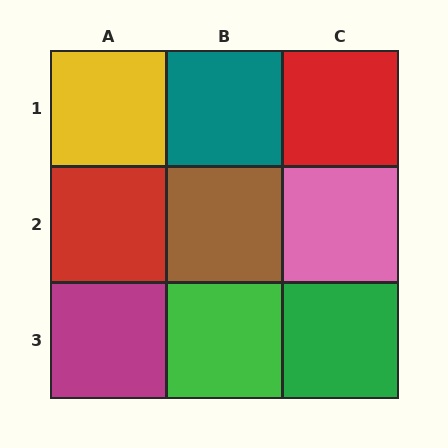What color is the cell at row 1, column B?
Teal.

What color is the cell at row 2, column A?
Red.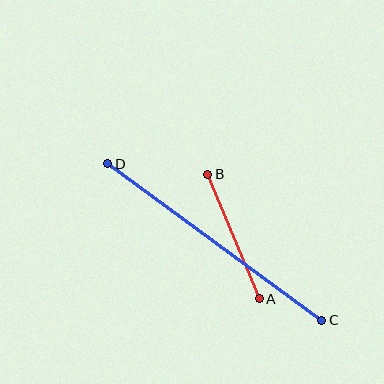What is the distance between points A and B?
The distance is approximately 135 pixels.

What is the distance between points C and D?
The distance is approximately 265 pixels.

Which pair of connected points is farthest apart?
Points C and D are farthest apart.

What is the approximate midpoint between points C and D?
The midpoint is at approximately (215, 242) pixels.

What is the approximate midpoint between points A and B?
The midpoint is at approximately (234, 236) pixels.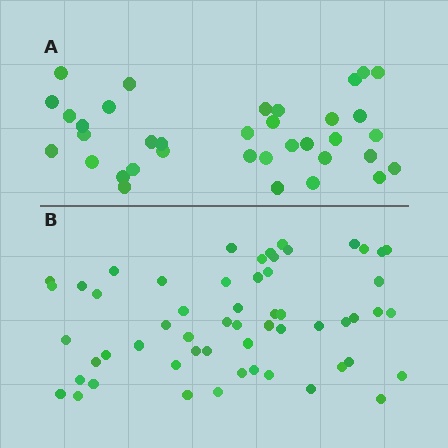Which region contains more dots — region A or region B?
Region B (the bottom region) has more dots.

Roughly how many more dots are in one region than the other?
Region B has approximately 20 more dots than region A.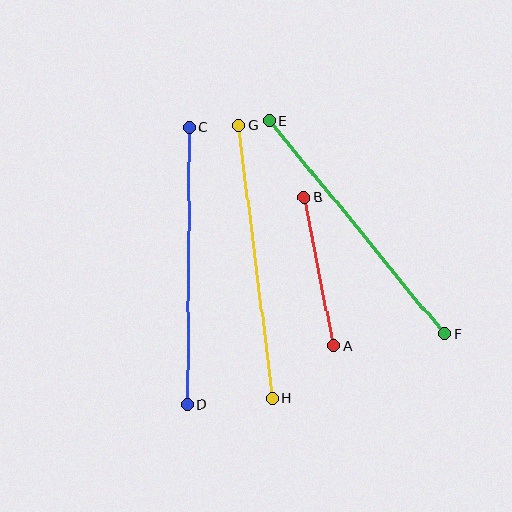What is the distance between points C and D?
The distance is approximately 277 pixels.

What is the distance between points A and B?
The distance is approximately 152 pixels.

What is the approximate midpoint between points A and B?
The midpoint is at approximately (319, 272) pixels.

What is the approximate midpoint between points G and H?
The midpoint is at approximately (256, 262) pixels.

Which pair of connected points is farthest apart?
Points C and D are farthest apart.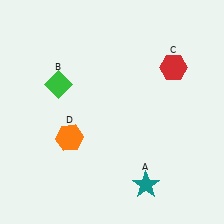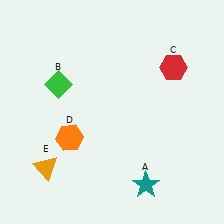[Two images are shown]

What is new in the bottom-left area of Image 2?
An orange triangle (E) was added in the bottom-left area of Image 2.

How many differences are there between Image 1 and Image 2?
There is 1 difference between the two images.